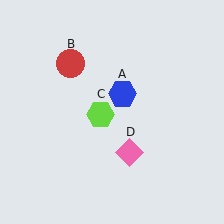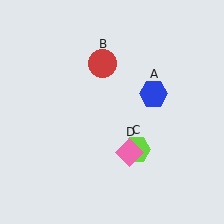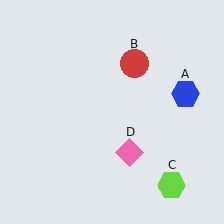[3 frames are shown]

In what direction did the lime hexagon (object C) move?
The lime hexagon (object C) moved down and to the right.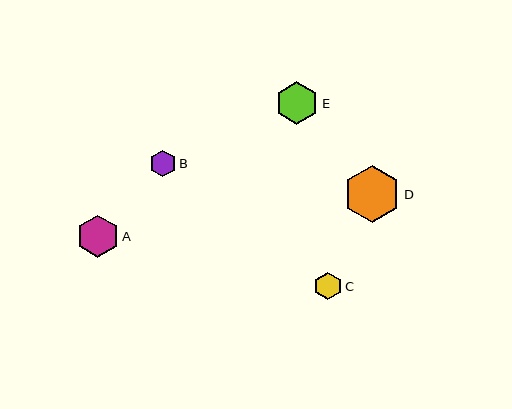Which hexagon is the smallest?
Hexagon B is the smallest with a size of approximately 27 pixels.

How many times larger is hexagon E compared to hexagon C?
Hexagon E is approximately 1.6 times the size of hexagon C.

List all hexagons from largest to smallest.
From largest to smallest: D, E, A, C, B.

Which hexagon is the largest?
Hexagon D is the largest with a size of approximately 57 pixels.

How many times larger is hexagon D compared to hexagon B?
Hexagon D is approximately 2.1 times the size of hexagon B.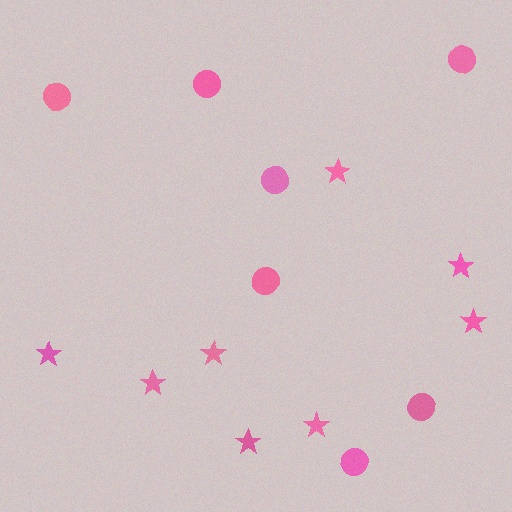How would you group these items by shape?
There are 2 groups: one group of stars (8) and one group of circles (7).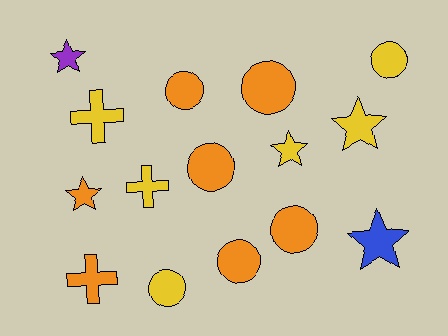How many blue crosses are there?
There are no blue crosses.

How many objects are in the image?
There are 15 objects.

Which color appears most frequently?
Orange, with 7 objects.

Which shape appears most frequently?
Circle, with 7 objects.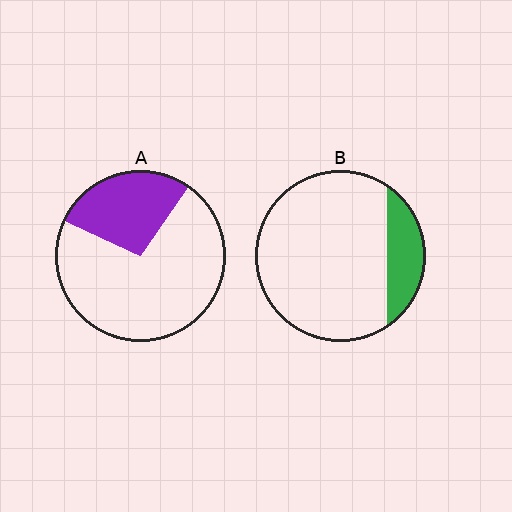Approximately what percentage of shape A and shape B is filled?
A is approximately 30% and B is approximately 15%.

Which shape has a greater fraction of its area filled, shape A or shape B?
Shape A.